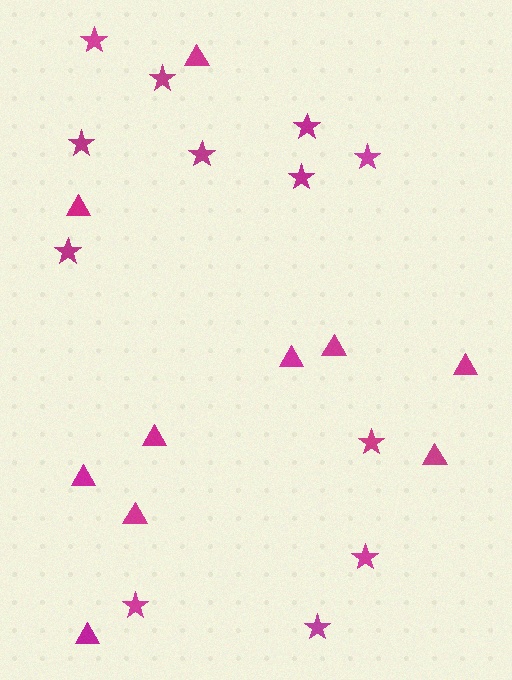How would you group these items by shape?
There are 2 groups: one group of stars (12) and one group of triangles (10).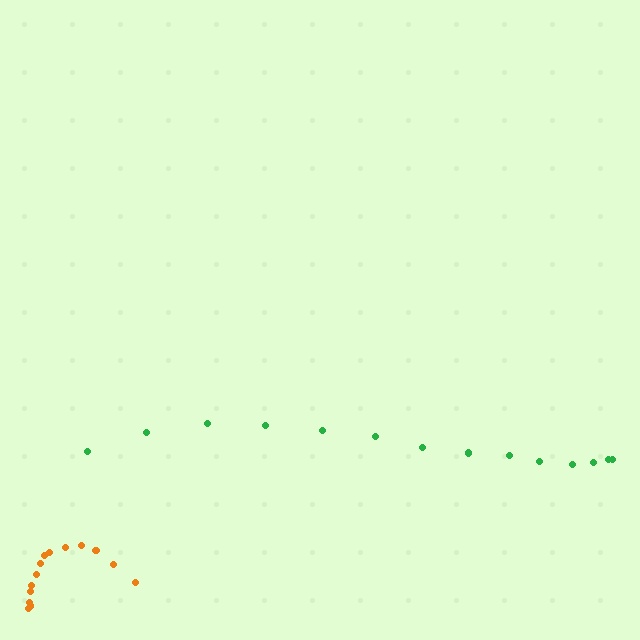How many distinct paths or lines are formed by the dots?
There are 2 distinct paths.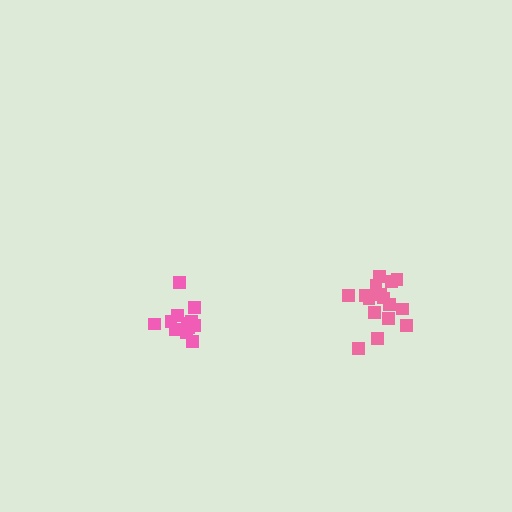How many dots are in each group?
Group 1: 13 dots, Group 2: 16 dots (29 total).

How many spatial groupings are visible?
There are 2 spatial groupings.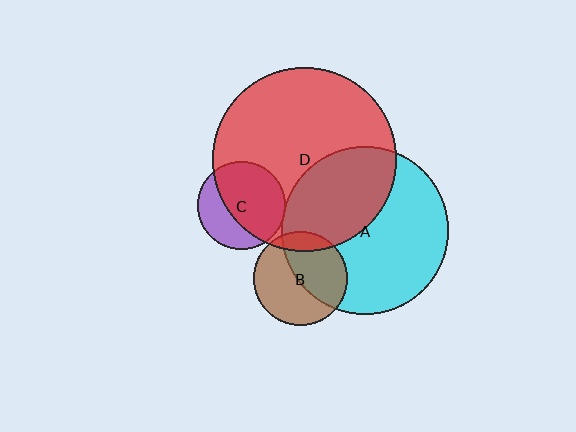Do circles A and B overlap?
Yes.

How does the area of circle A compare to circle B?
Approximately 3.2 times.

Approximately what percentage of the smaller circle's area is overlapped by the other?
Approximately 50%.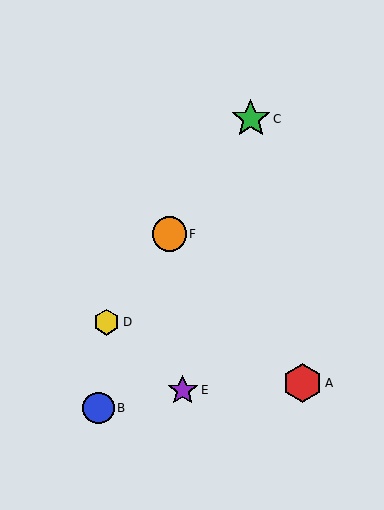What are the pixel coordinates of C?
Object C is at (251, 119).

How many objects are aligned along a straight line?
3 objects (C, D, F) are aligned along a straight line.